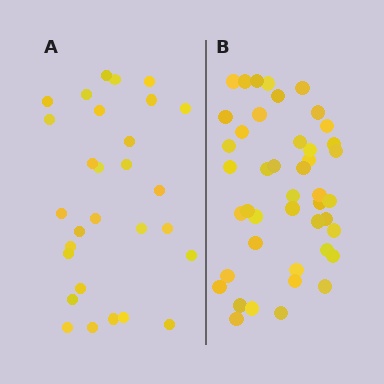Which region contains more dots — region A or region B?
Region B (the right region) has more dots.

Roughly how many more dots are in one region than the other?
Region B has approximately 15 more dots than region A.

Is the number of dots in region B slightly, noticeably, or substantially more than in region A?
Region B has substantially more. The ratio is roughly 1.5 to 1.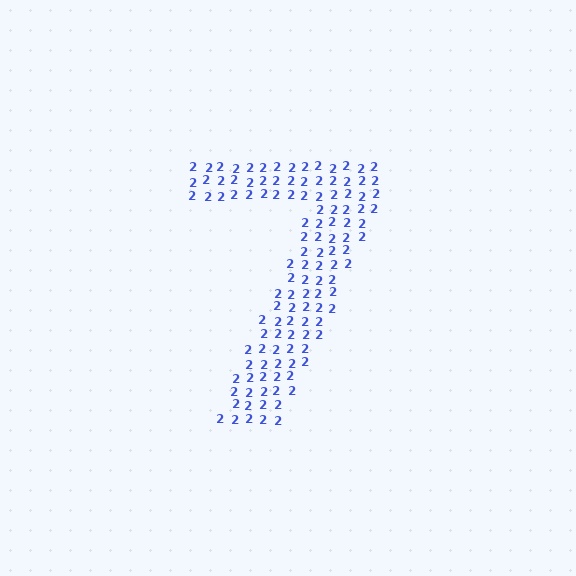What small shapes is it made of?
It is made of small digit 2's.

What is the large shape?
The large shape is the digit 7.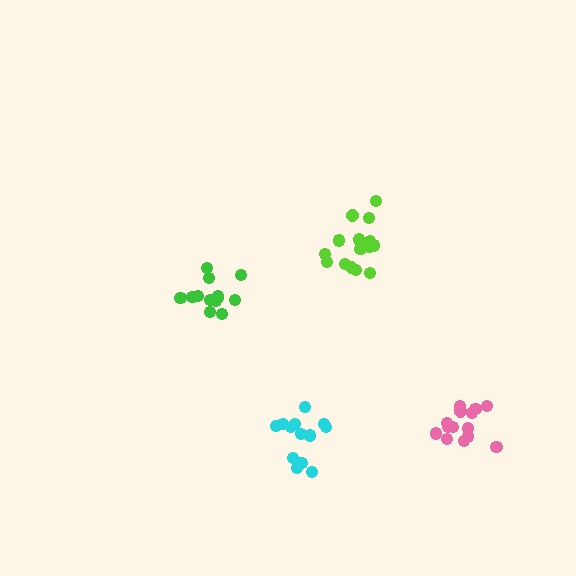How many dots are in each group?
Group 1: 14 dots, Group 2: 15 dots, Group 3: 14 dots, Group 4: 13 dots (56 total).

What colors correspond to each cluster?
The clusters are colored: pink, lime, green, cyan.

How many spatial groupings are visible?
There are 4 spatial groupings.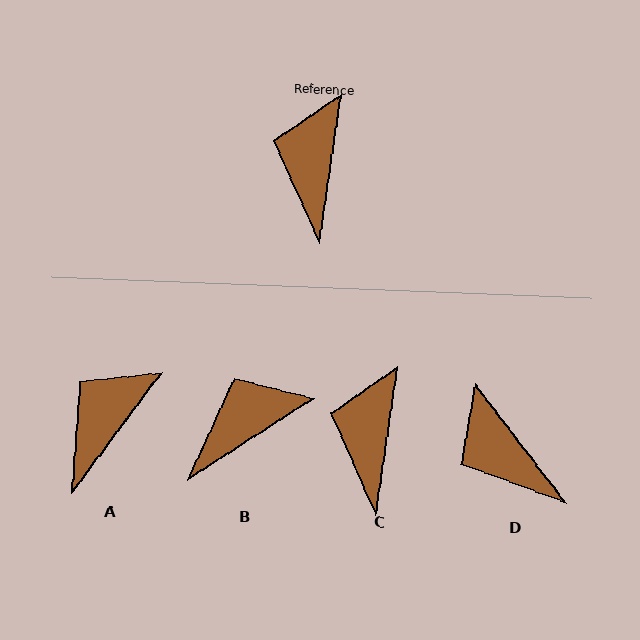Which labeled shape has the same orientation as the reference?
C.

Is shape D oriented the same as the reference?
No, it is off by about 46 degrees.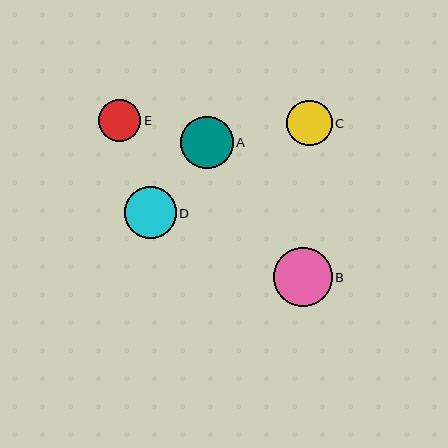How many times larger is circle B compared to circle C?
Circle B is approximately 1.3 times the size of circle C.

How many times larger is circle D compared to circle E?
Circle D is approximately 1.2 times the size of circle E.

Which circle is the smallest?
Circle E is the smallest with a size of approximately 42 pixels.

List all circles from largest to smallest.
From largest to smallest: B, A, D, C, E.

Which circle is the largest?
Circle B is the largest with a size of approximately 59 pixels.